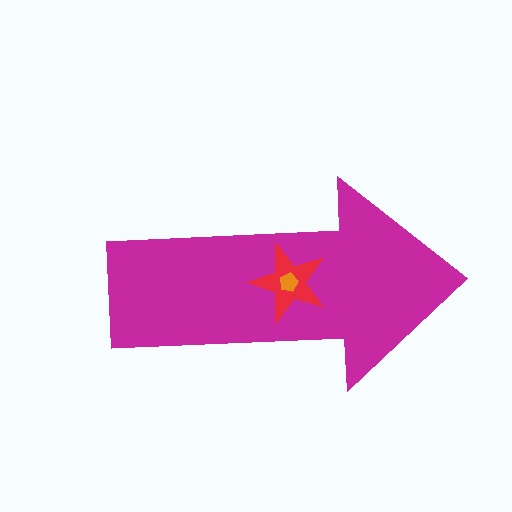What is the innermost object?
The orange pentagon.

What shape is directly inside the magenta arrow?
The red star.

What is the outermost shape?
The magenta arrow.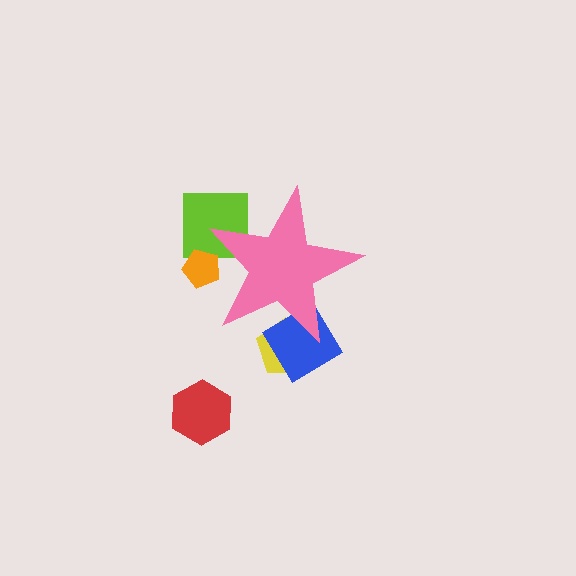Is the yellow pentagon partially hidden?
Yes, the yellow pentagon is partially hidden behind the pink star.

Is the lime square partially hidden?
Yes, the lime square is partially hidden behind the pink star.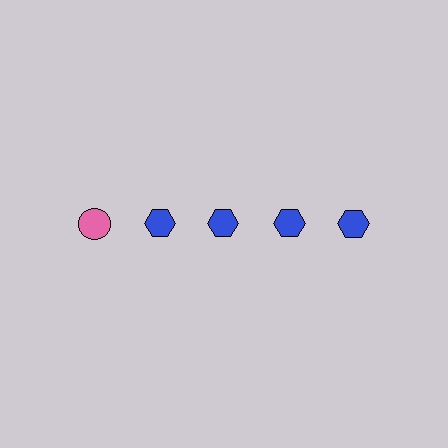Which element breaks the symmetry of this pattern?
The pink circle in the top row, leftmost column breaks the symmetry. All other shapes are blue hexagons.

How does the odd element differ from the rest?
It differs in both color (pink instead of blue) and shape (circle instead of hexagon).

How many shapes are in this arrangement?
There are 5 shapes arranged in a grid pattern.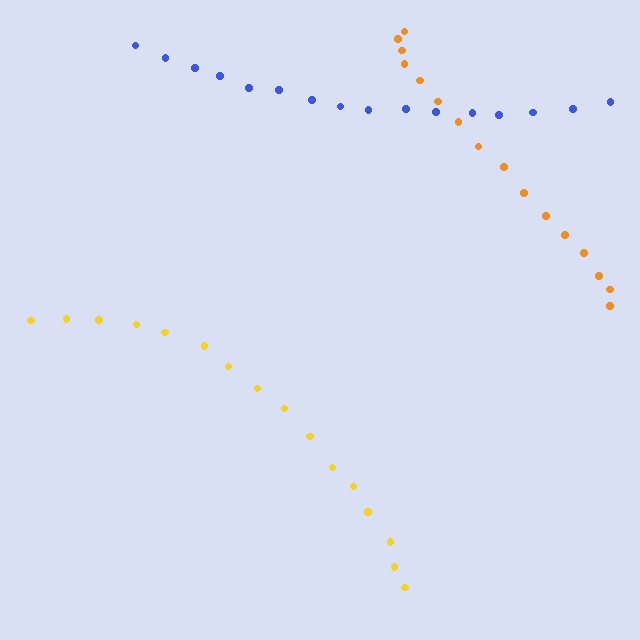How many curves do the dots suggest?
There are 3 distinct paths.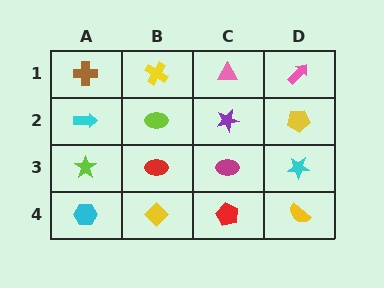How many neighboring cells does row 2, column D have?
3.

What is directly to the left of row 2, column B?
A cyan arrow.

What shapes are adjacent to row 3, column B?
A lime ellipse (row 2, column B), a yellow diamond (row 4, column B), a lime star (row 3, column A), a magenta ellipse (row 3, column C).